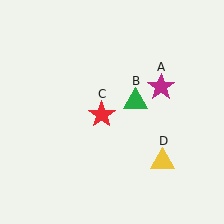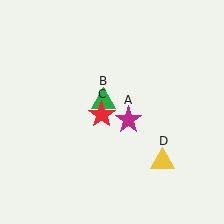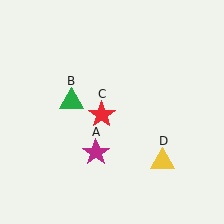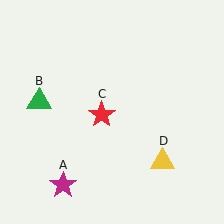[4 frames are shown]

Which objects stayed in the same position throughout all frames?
Red star (object C) and yellow triangle (object D) remained stationary.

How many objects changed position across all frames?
2 objects changed position: magenta star (object A), green triangle (object B).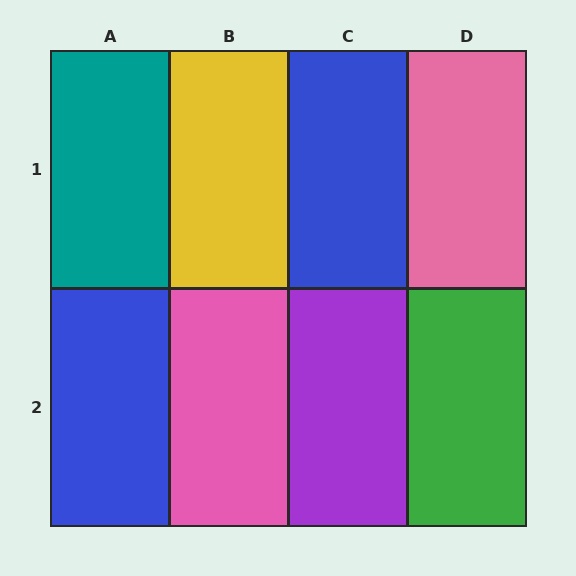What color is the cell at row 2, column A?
Blue.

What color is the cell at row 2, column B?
Pink.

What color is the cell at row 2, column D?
Green.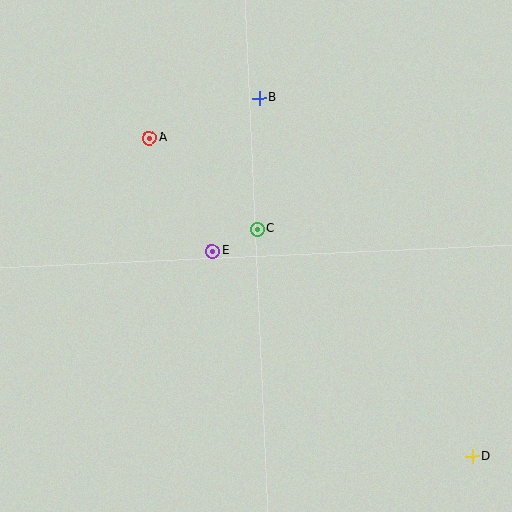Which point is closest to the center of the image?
Point C at (257, 229) is closest to the center.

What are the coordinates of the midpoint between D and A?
The midpoint between D and A is at (311, 297).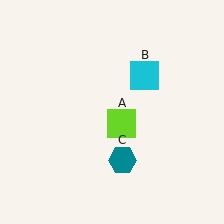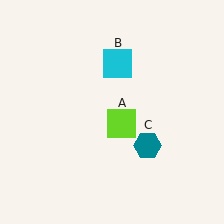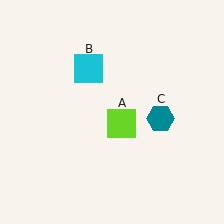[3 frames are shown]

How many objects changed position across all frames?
2 objects changed position: cyan square (object B), teal hexagon (object C).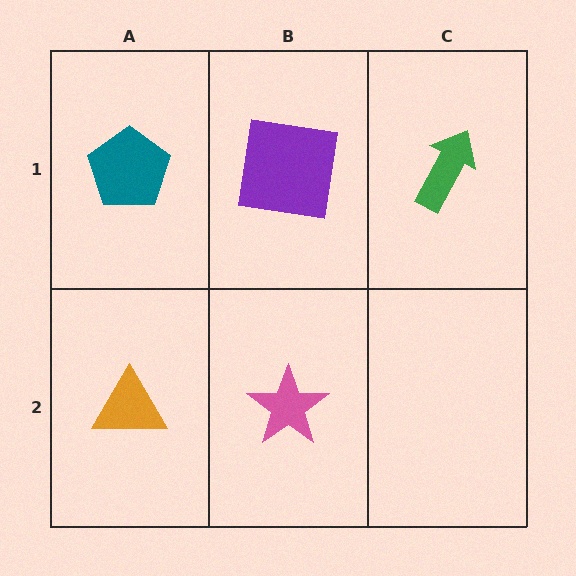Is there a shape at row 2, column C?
No, that cell is empty.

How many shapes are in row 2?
2 shapes.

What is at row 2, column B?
A pink star.